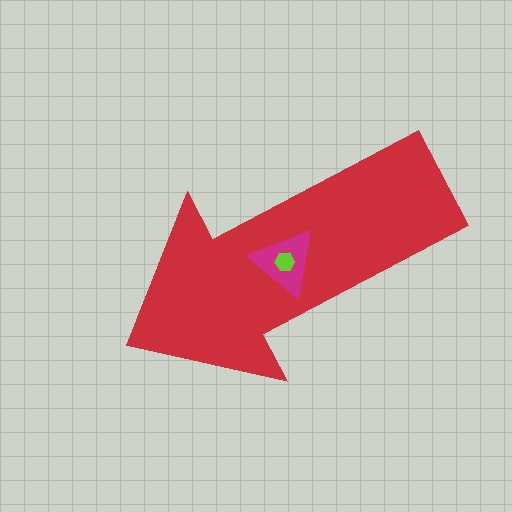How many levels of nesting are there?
3.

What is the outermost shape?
The red arrow.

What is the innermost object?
The lime hexagon.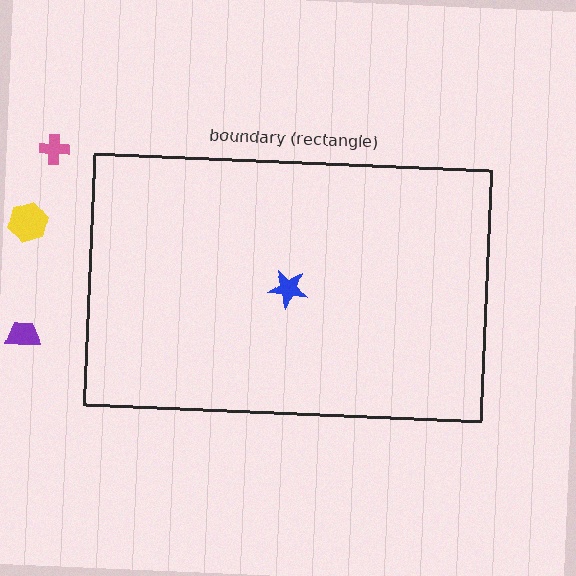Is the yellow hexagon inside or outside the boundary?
Outside.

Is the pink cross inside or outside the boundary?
Outside.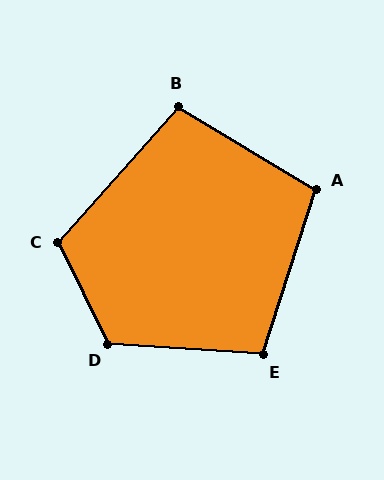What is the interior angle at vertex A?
Approximately 103 degrees (obtuse).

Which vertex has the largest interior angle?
D, at approximately 120 degrees.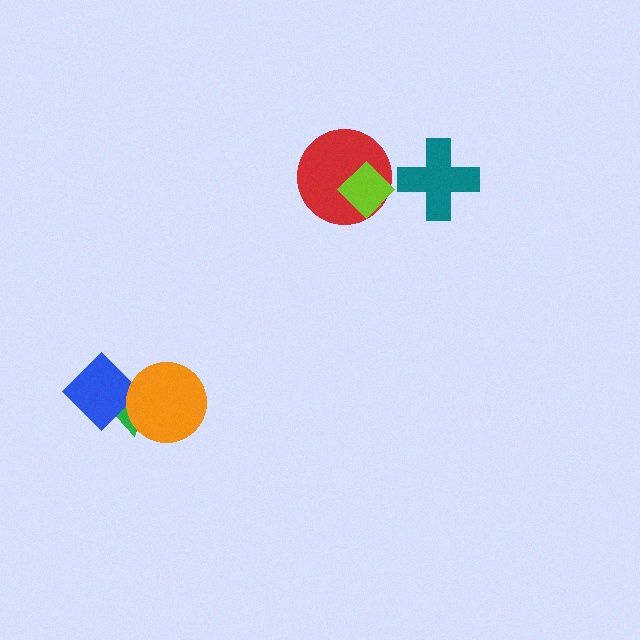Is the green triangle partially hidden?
Yes, it is partially covered by another shape.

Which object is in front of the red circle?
The lime diamond is in front of the red circle.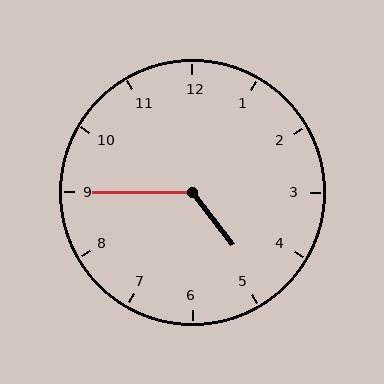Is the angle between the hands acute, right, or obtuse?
It is obtuse.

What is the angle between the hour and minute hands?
Approximately 128 degrees.